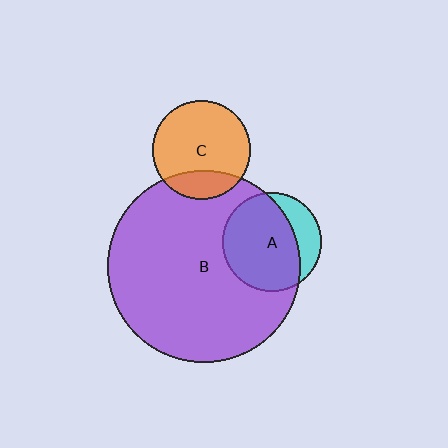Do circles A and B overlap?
Yes.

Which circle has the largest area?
Circle B (purple).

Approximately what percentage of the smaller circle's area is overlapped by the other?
Approximately 75%.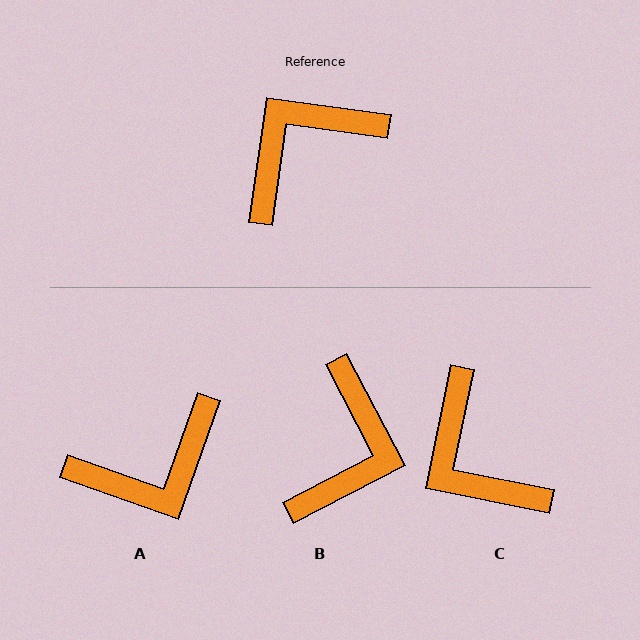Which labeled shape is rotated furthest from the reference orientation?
A, about 168 degrees away.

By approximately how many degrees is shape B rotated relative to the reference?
Approximately 144 degrees clockwise.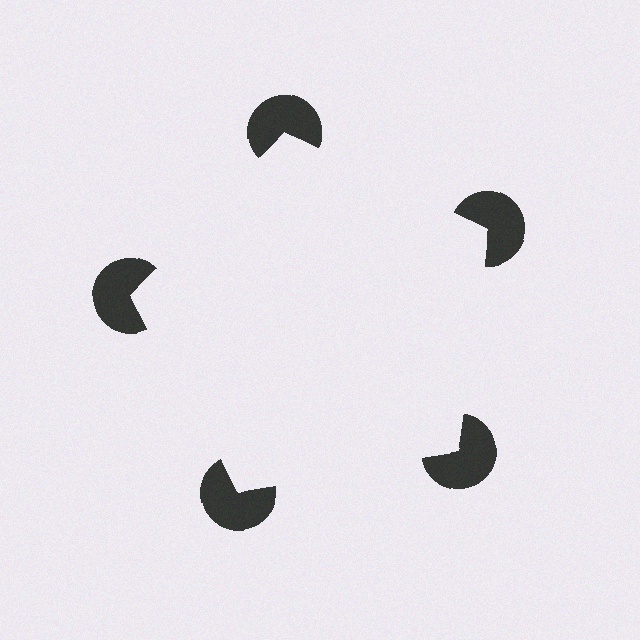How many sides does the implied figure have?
5 sides.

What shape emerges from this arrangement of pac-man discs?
An illusory pentagon — its edges are inferred from the aligned wedge cuts in the pac-man discs, not physically drawn.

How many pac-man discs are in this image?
There are 5 — one at each vertex of the illusory pentagon.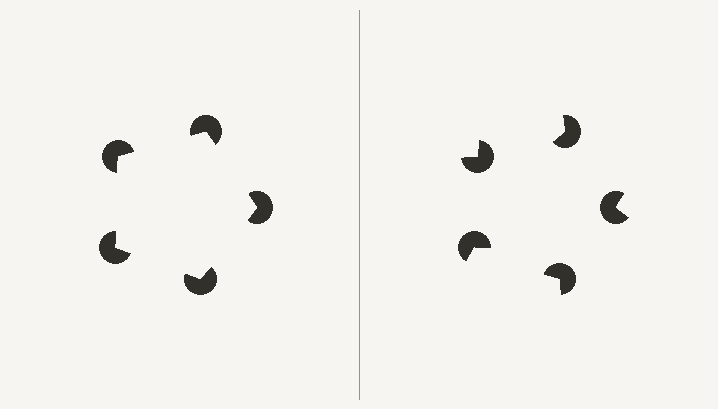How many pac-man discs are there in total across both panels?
10 — 5 on each side.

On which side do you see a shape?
An illusory pentagon appears on the left side. On the right side the wedge cuts are rotated, so no coherent shape forms.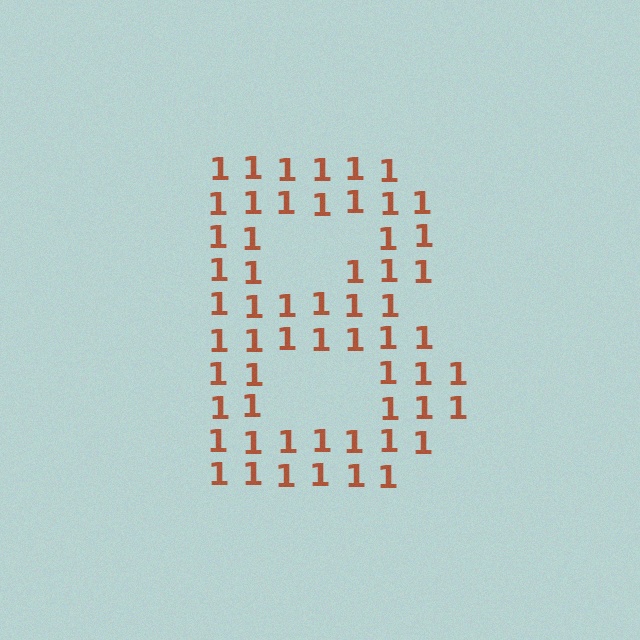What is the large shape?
The large shape is the letter B.